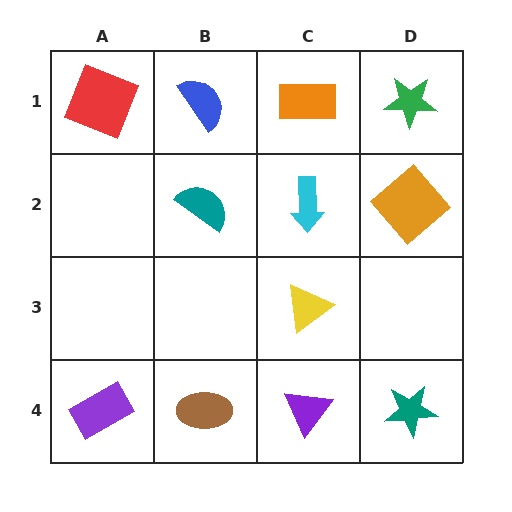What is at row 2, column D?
An orange diamond.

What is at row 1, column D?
A green star.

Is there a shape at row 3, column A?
No, that cell is empty.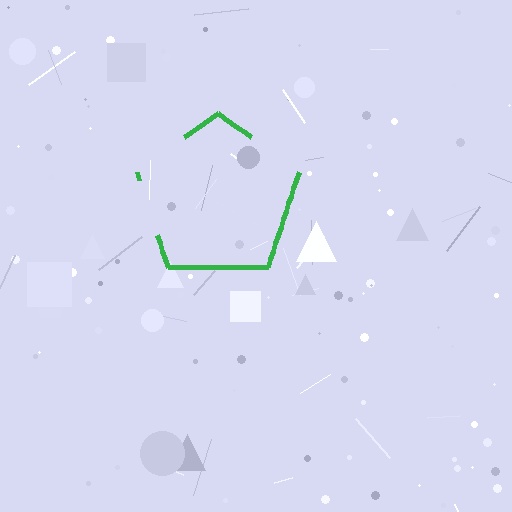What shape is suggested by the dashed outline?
The dashed outline suggests a pentagon.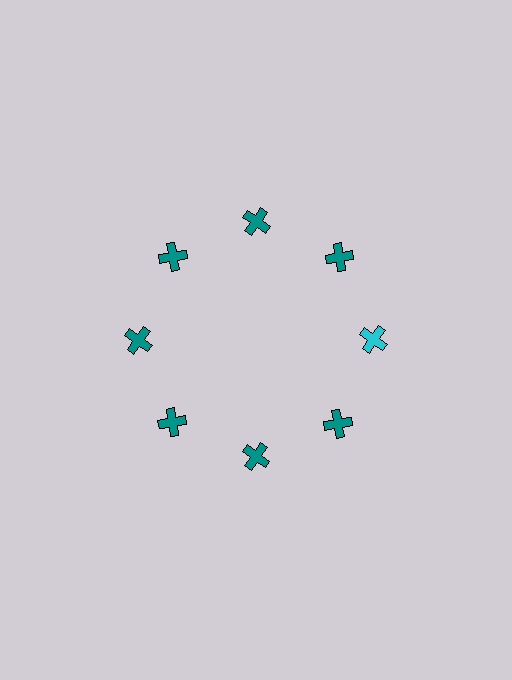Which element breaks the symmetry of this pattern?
The cyan cross at roughly the 3 o'clock position breaks the symmetry. All other shapes are teal crosses.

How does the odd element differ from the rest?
It has a different color: cyan instead of teal.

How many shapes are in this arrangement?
There are 8 shapes arranged in a ring pattern.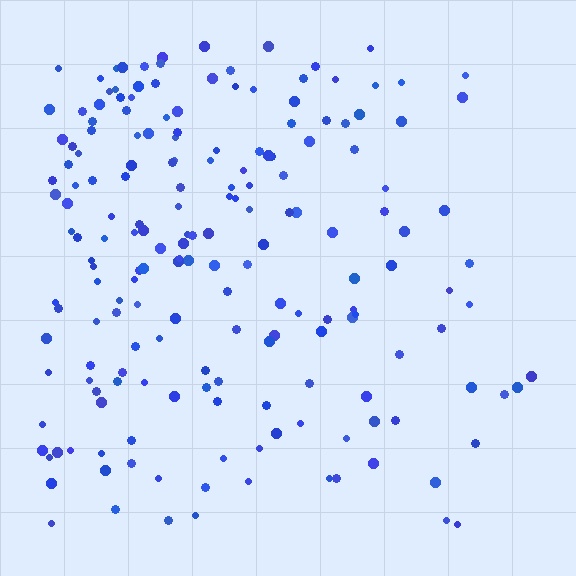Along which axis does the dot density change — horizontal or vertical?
Horizontal.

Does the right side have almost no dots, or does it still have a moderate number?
Still a moderate number, just noticeably fewer than the left.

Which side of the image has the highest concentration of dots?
The left.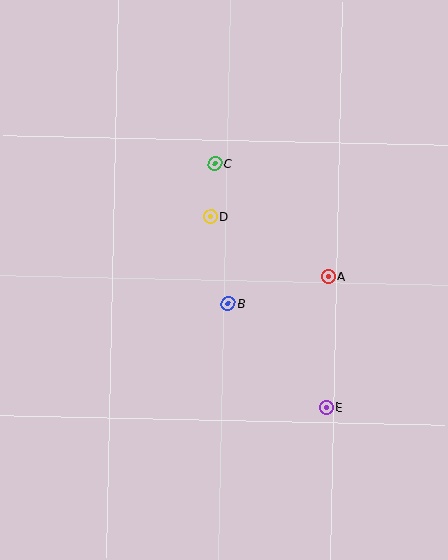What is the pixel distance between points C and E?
The distance between C and E is 269 pixels.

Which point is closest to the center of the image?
Point B at (228, 304) is closest to the center.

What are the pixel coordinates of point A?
Point A is at (328, 276).